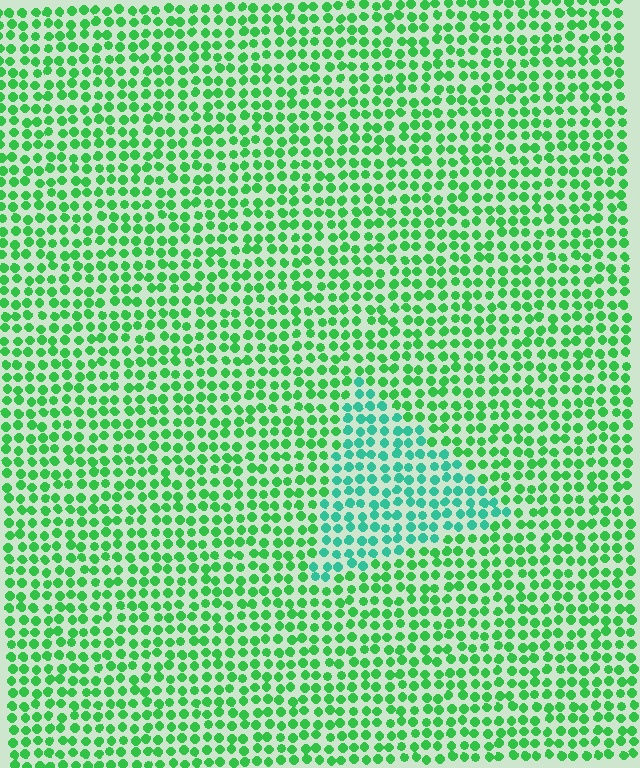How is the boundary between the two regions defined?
The boundary is defined purely by a slight shift in hue (about 35 degrees). Spacing, size, and orientation are identical on both sides.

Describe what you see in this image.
The image is filled with small green elements in a uniform arrangement. A triangle-shaped region is visible where the elements are tinted to a slightly different hue, forming a subtle color boundary.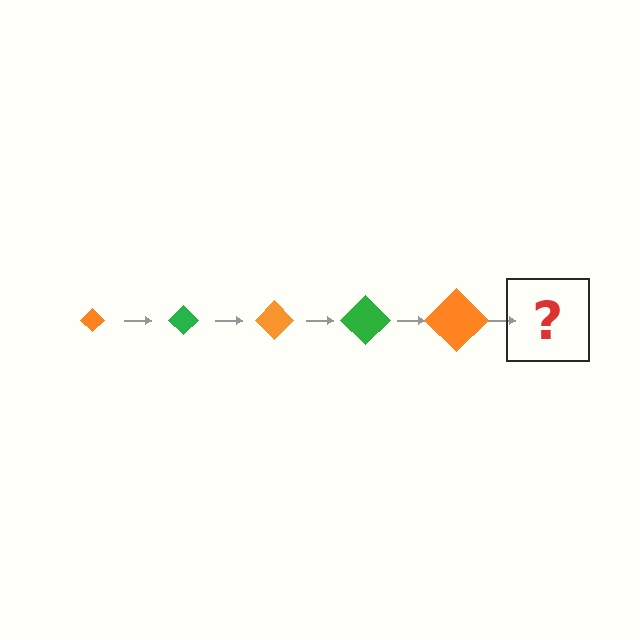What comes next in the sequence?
The next element should be a green diamond, larger than the previous one.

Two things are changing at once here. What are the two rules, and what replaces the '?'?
The two rules are that the diamond grows larger each step and the color cycles through orange and green. The '?' should be a green diamond, larger than the previous one.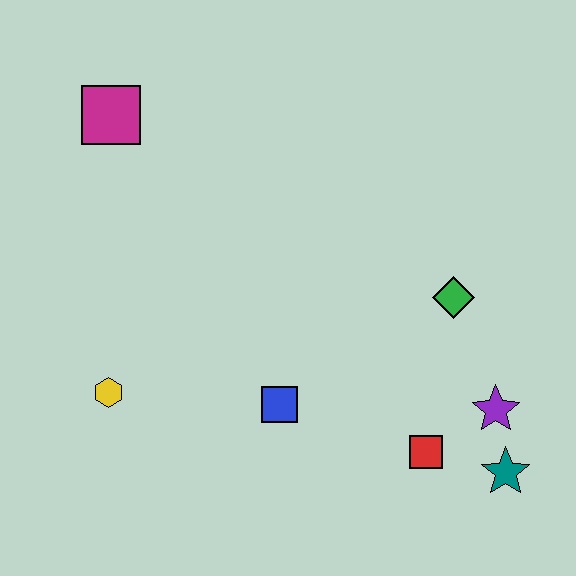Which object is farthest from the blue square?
The magenta square is farthest from the blue square.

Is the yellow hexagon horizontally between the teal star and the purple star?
No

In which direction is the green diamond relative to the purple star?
The green diamond is above the purple star.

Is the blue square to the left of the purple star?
Yes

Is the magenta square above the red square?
Yes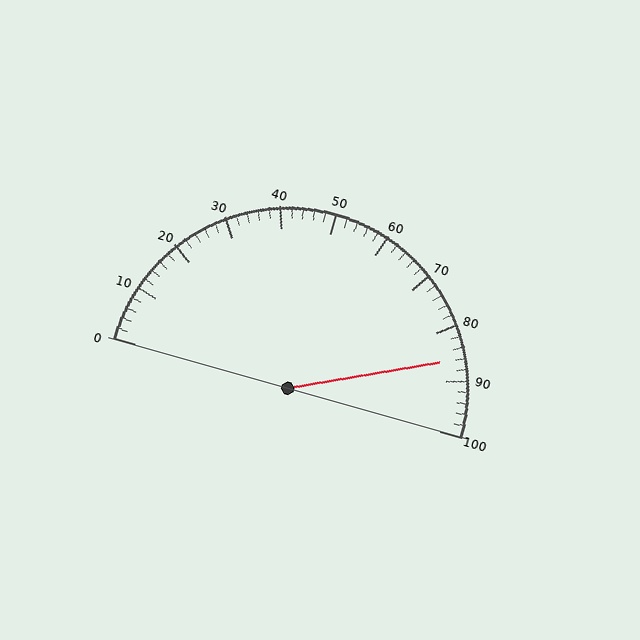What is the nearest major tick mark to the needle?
The nearest major tick mark is 90.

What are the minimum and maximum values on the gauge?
The gauge ranges from 0 to 100.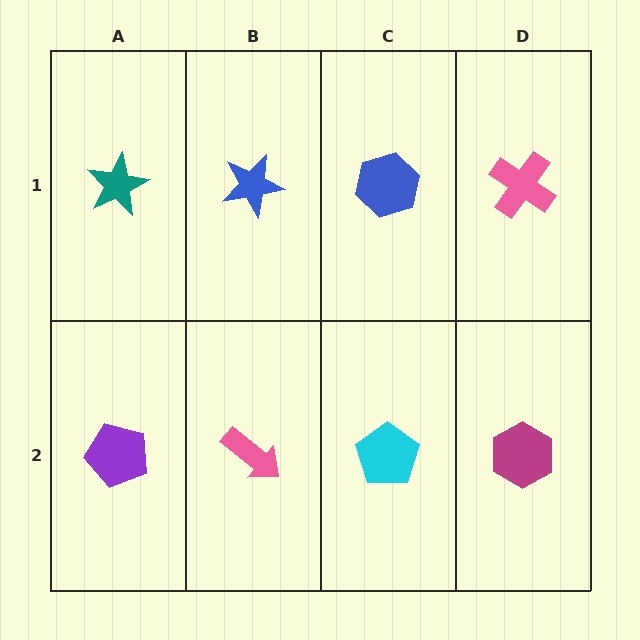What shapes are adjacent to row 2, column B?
A blue star (row 1, column B), a purple pentagon (row 2, column A), a cyan pentagon (row 2, column C).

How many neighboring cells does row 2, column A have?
2.